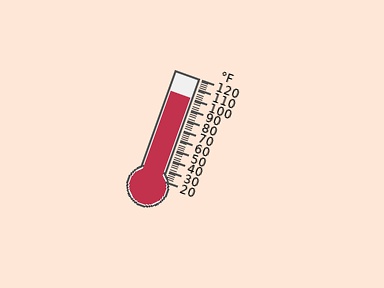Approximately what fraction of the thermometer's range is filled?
The thermometer is filled to approximately 80% of its range.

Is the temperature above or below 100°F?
The temperature is at 100°F.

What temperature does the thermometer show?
The thermometer shows approximately 100°F.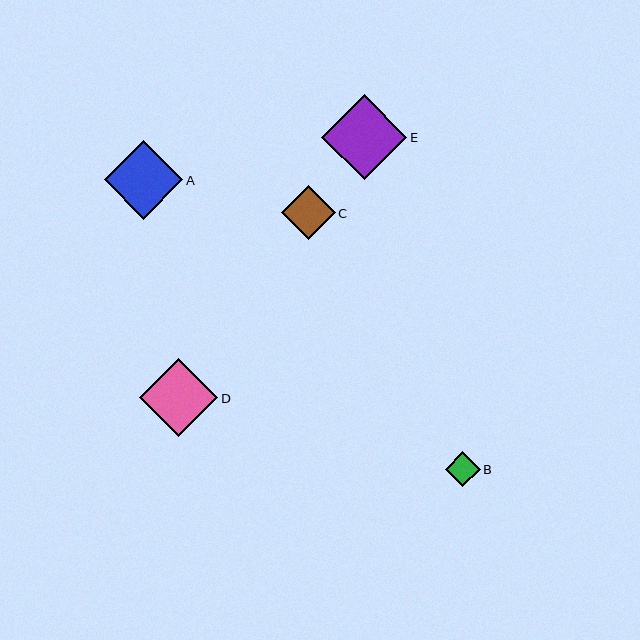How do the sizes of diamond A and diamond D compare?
Diamond A and diamond D are approximately the same size.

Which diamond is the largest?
Diamond E is the largest with a size of approximately 85 pixels.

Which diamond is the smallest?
Diamond B is the smallest with a size of approximately 34 pixels.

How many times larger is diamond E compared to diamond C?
Diamond E is approximately 1.6 times the size of diamond C.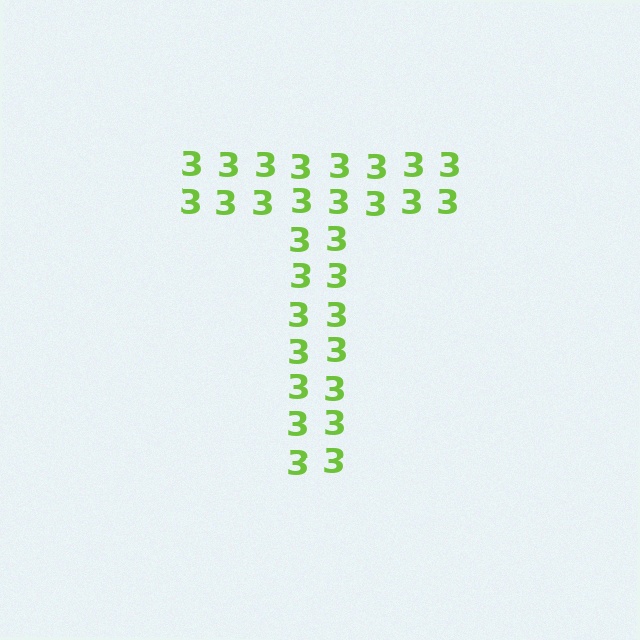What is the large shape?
The large shape is the letter T.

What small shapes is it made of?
It is made of small digit 3's.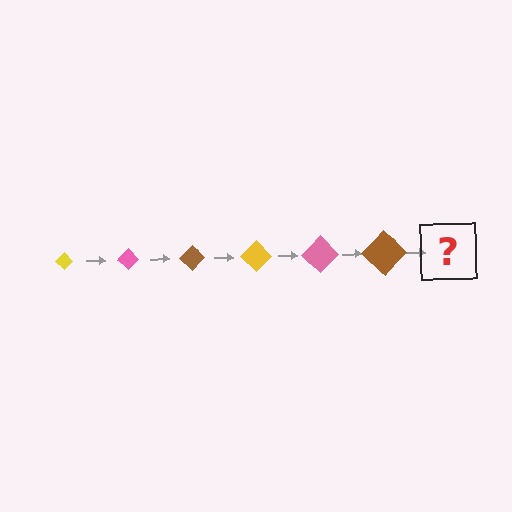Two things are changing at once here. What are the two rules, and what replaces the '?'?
The two rules are that the diamond grows larger each step and the color cycles through yellow, pink, and brown. The '?' should be a yellow diamond, larger than the previous one.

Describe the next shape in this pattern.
It should be a yellow diamond, larger than the previous one.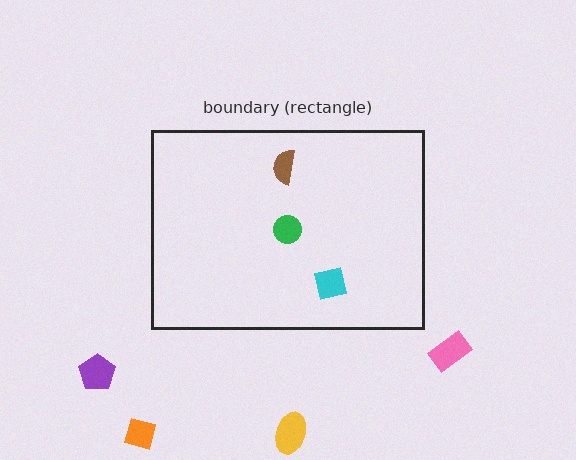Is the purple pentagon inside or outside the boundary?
Outside.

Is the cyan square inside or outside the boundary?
Inside.